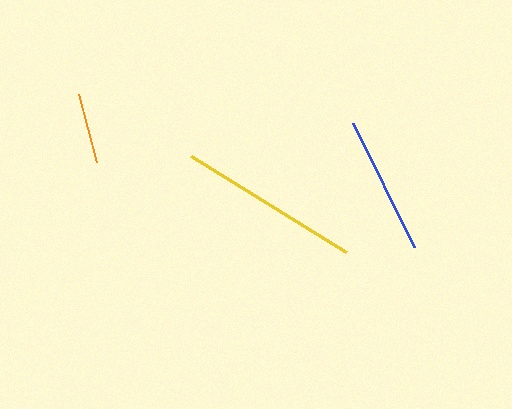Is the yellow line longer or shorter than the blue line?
The yellow line is longer than the blue line.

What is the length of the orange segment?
The orange segment is approximately 70 pixels long.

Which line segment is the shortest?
The orange line is the shortest at approximately 70 pixels.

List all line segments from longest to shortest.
From longest to shortest: yellow, blue, orange.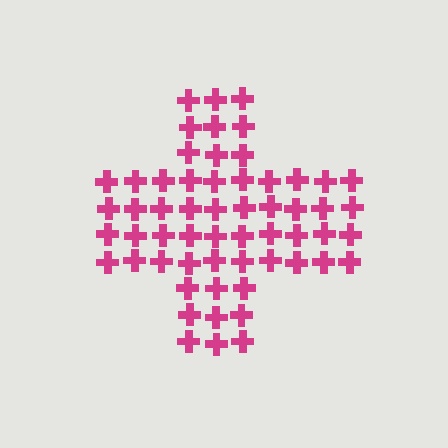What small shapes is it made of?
It is made of small crosses.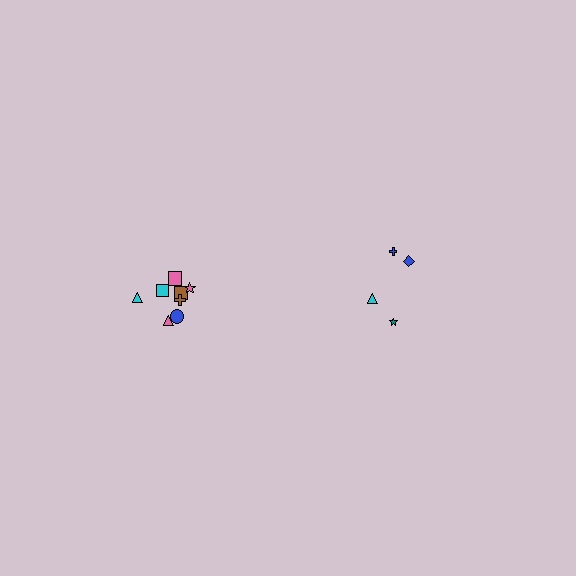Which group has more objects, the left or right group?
The left group.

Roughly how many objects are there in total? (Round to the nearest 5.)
Roughly 15 objects in total.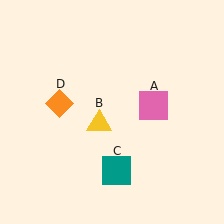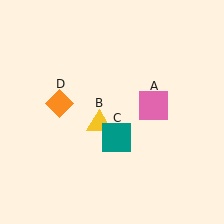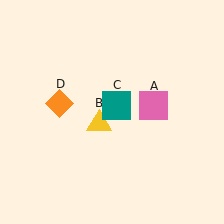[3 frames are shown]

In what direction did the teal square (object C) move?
The teal square (object C) moved up.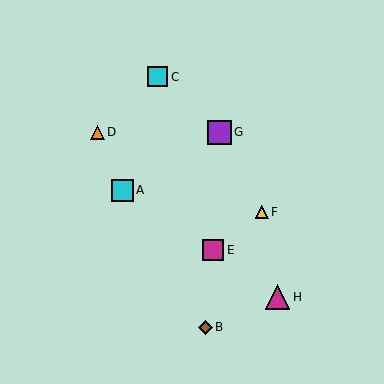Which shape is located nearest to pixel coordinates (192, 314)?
The brown diamond (labeled B) at (206, 327) is nearest to that location.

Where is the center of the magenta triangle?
The center of the magenta triangle is at (278, 297).